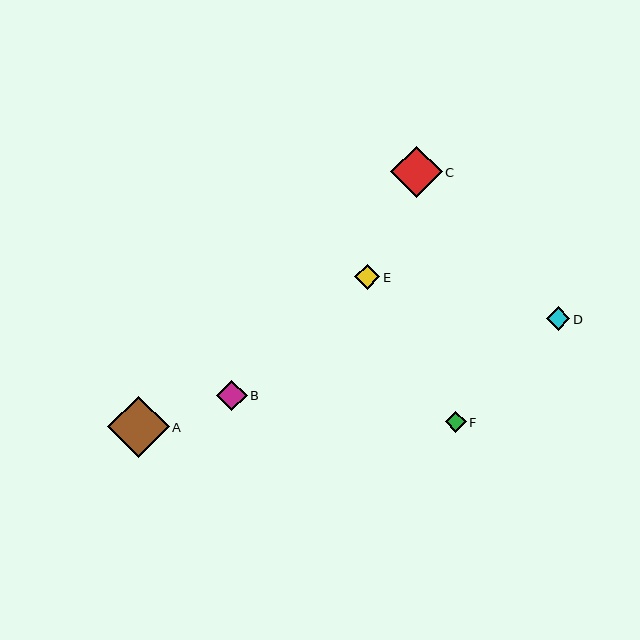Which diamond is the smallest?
Diamond F is the smallest with a size of approximately 21 pixels.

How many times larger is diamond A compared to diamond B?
Diamond A is approximately 2.0 times the size of diamond B.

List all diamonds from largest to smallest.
From largest to smallest: A, C, B, E, D, F.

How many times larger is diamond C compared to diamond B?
Diamond C is approximately 1.7 times the size of diamond B.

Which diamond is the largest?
Diamond A is the largest with a size of approximately 61 pixels.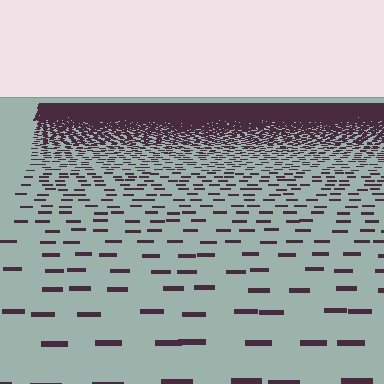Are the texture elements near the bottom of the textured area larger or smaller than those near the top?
Larger. Near the bottom, elements are closer to the viewer and appear at a bigger on-screen size.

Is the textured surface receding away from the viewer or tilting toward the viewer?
The surface is receding away from the viewer. Texture elements get smaller and denser toward the top.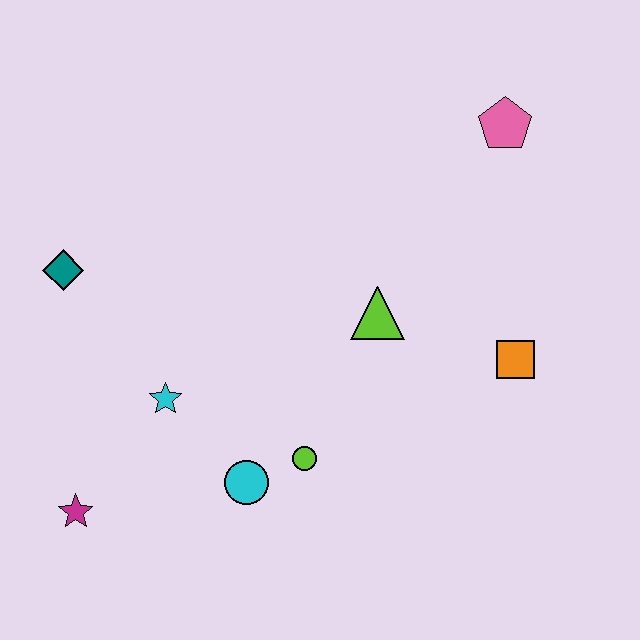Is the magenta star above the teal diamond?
No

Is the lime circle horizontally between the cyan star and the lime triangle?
Yes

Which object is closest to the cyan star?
The cyan circle is closest to the cyan star.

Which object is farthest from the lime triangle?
The magenta star is farthest from the lime triangle.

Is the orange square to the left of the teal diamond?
No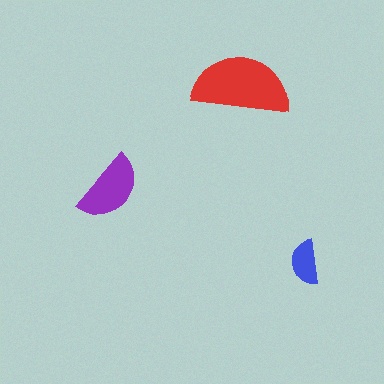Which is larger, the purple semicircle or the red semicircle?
The red one.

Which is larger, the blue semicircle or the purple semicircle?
The purple one.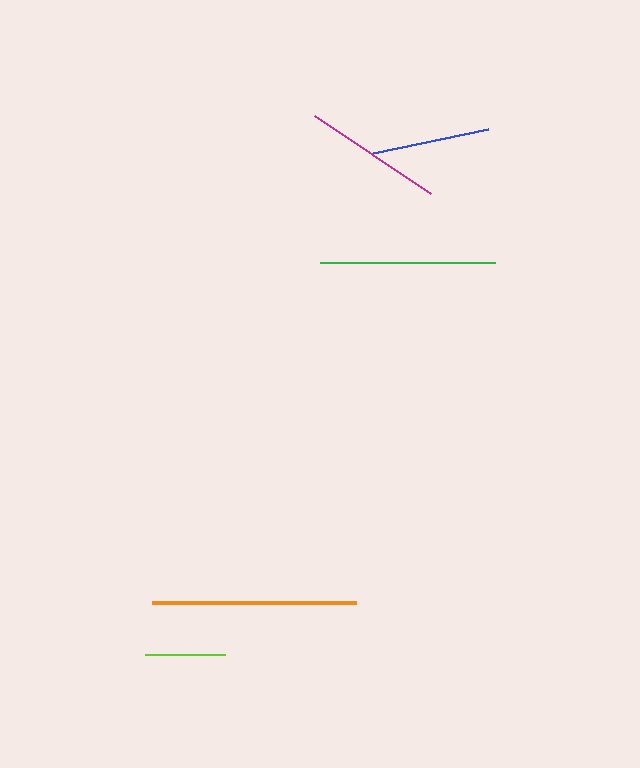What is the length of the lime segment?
The lime segment is approximately 80 pixels long.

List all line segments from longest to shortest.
From longest to shortest: orange, green, magenta, blue, lime.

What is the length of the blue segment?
The blue segment is approximately 118 pixels long.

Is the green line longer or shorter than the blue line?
The green line is longer than the blue line.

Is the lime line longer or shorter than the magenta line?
The magenta line is longer than the lime line.